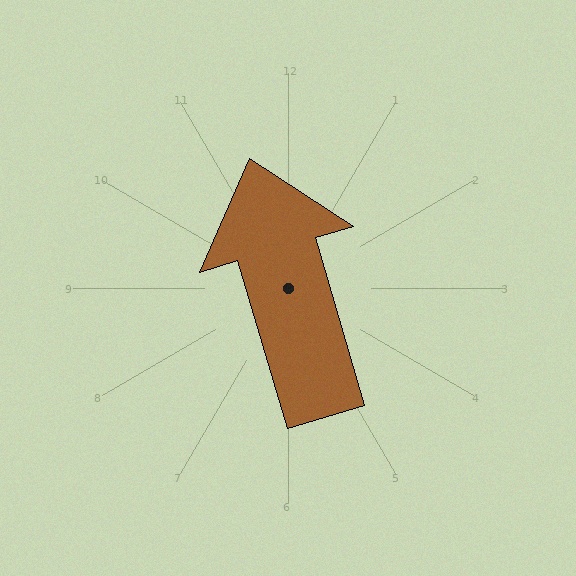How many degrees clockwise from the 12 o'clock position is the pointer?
Approximately 344 degrees.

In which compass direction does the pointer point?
North.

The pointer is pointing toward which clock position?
Roughly 11 o'clock.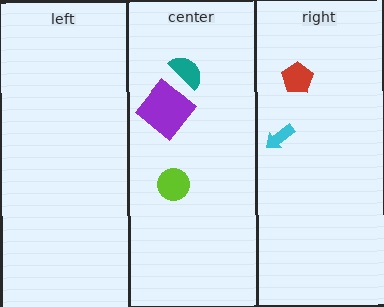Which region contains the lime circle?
The center region.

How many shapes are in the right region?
2.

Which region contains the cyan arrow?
The right region.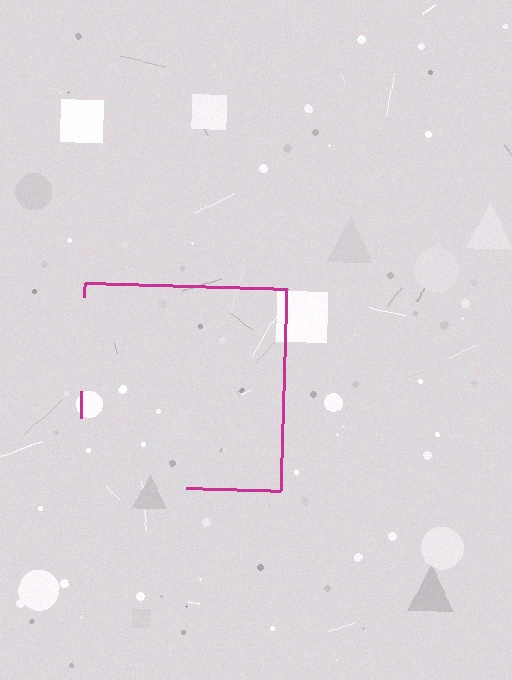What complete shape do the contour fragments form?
The contour fragments form a square.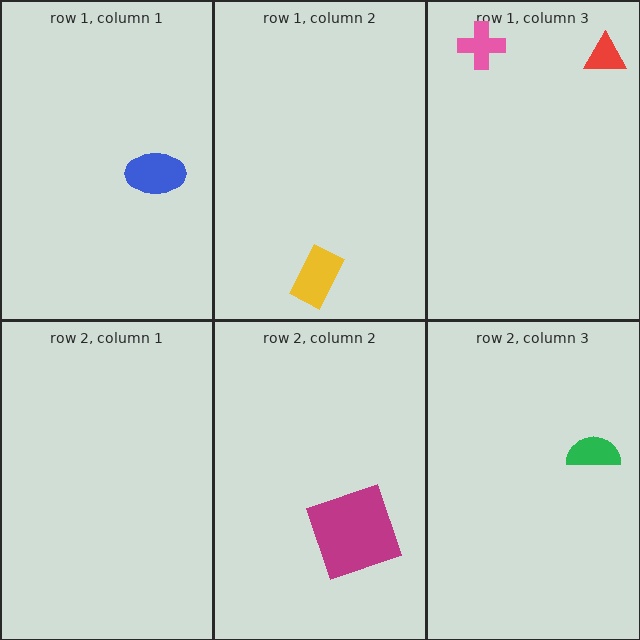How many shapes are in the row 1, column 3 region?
2.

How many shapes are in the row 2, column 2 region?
1.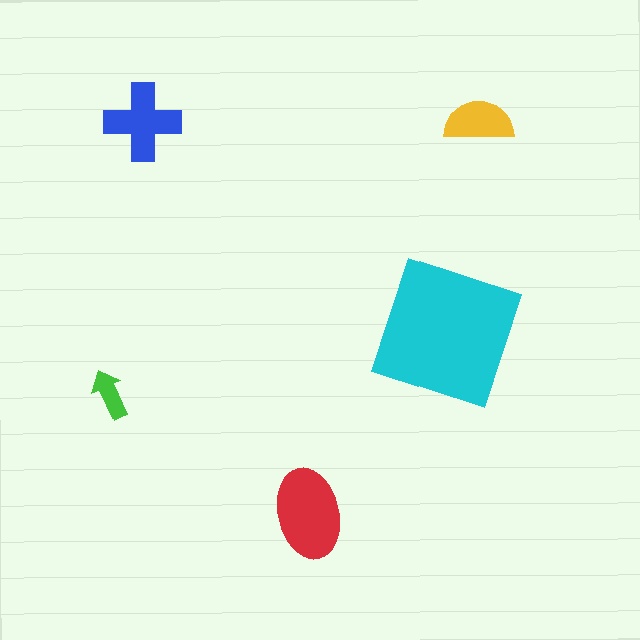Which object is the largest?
The cyan square.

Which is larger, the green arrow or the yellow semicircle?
The yellow semicircle.